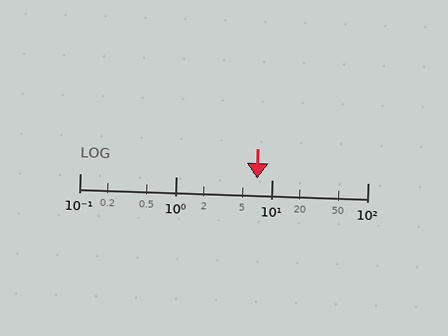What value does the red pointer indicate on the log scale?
The pointer indicates approximately 7.1.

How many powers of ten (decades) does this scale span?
The scale spans 3 decades, from 0.1 to 100.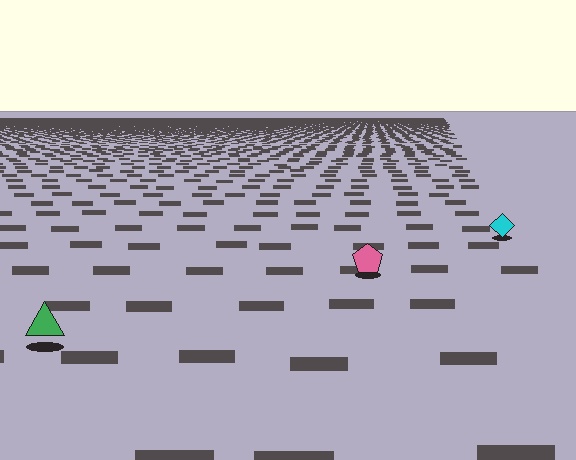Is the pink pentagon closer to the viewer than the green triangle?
No. The green triangle is closer — you can tell from the texture gradient: the ground texture is coarser near it.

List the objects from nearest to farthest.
From nearest to farthest: the green triangle, the pink pentagon, the cyan diamond.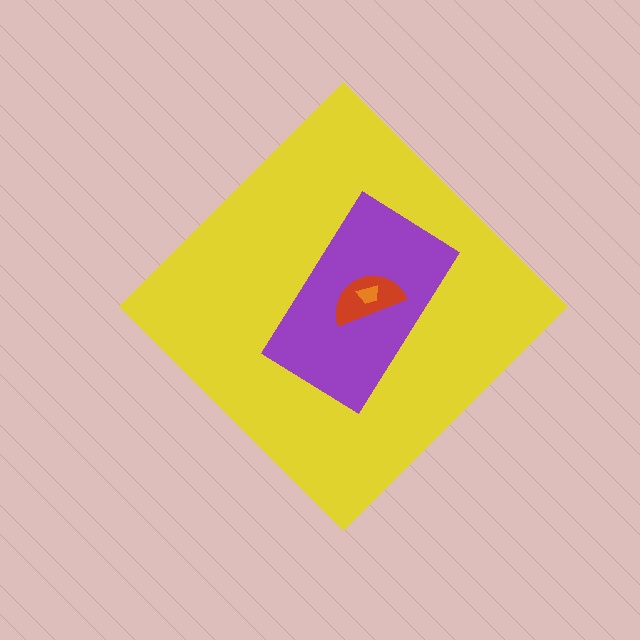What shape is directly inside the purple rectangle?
The red semicircle.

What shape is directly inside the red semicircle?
The orange trapezoid.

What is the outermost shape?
The yellow diamond.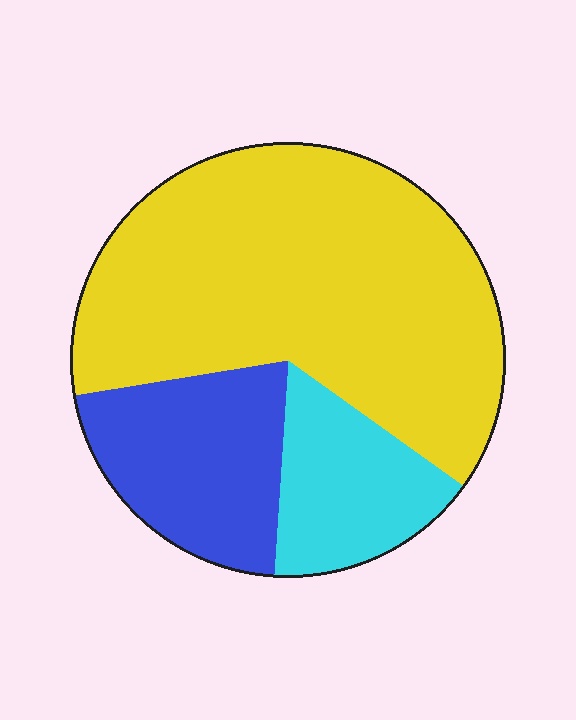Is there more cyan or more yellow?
Yellow.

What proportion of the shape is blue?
Blue takes up about one fifth (1/5) of the shape.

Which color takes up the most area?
Yellow, at roughly 65%.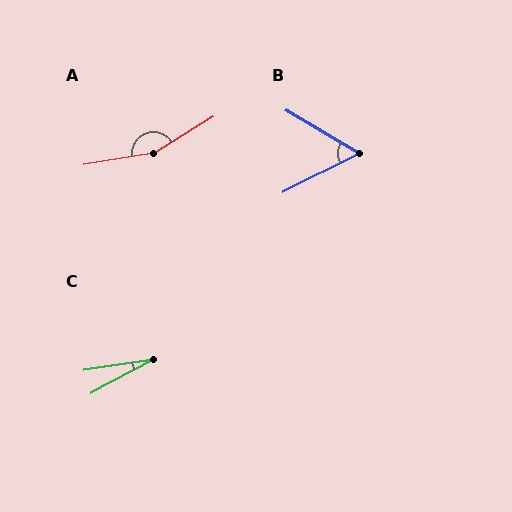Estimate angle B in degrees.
Approximately 58 degrees.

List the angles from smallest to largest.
C (20°), B (58°), A (158°).